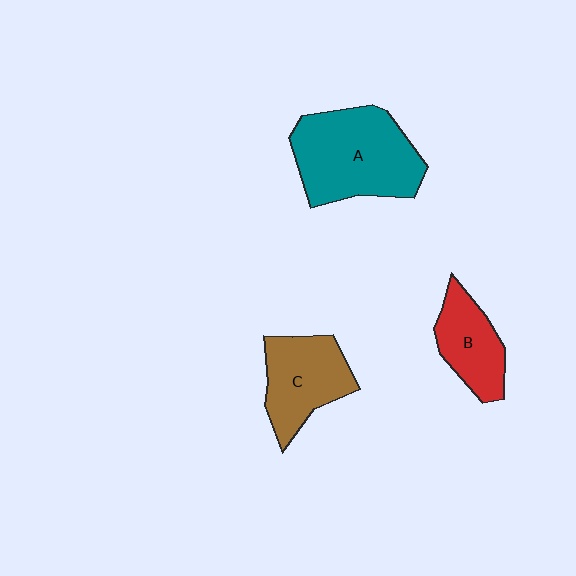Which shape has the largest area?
Shape A (teal).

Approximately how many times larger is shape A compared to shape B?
Approximately 1.9 times.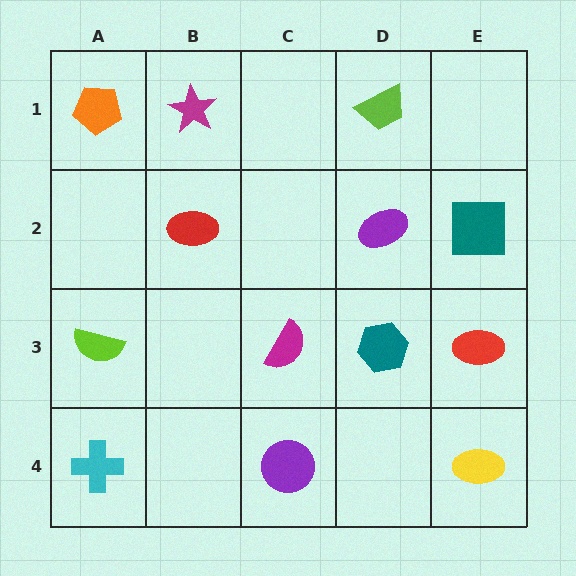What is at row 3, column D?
A teal hexagon.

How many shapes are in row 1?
3 shapes.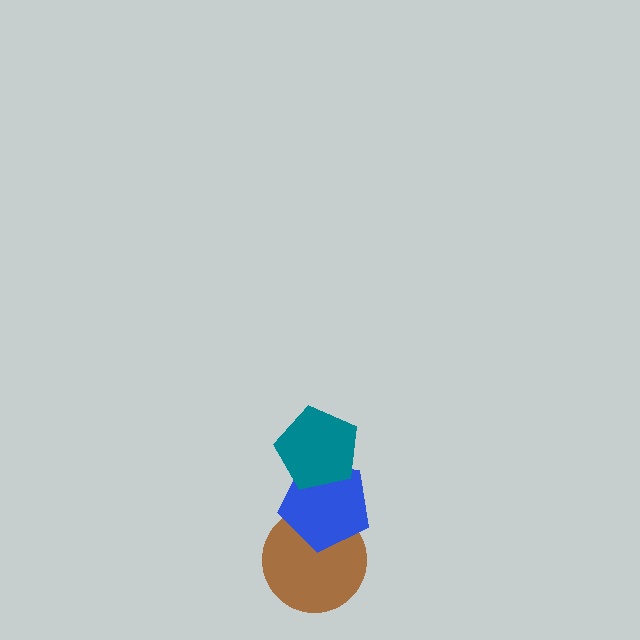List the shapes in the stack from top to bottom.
From top to bottom: the teal pentagon, the blue pentagon, the brown circle.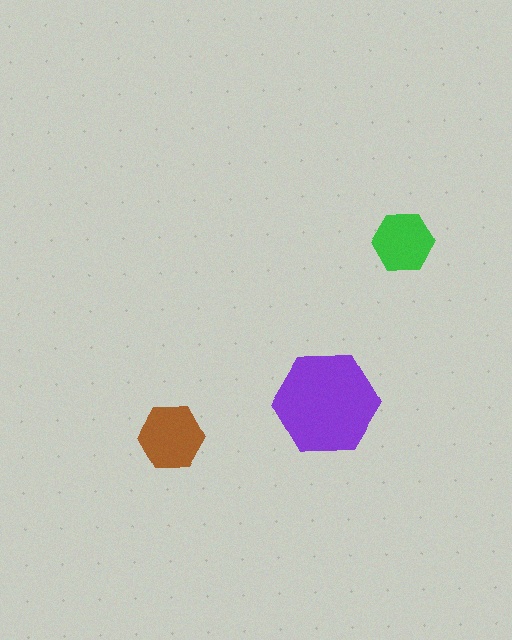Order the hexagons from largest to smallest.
the purple one, the brown one, the green one.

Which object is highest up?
The green hexagon is topmost.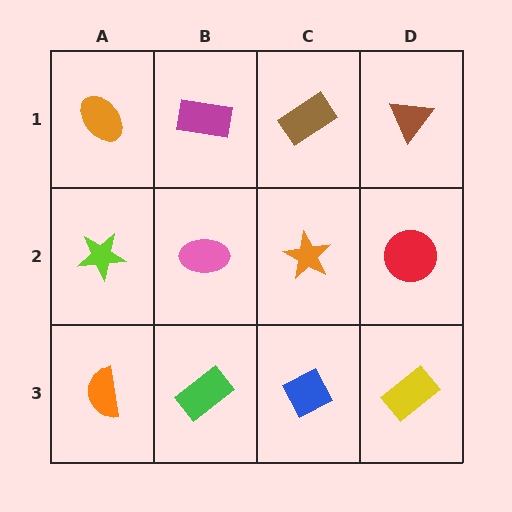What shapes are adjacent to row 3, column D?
A red circle (row 2, column D), a blue diamond (row 3, column C).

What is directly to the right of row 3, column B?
A blue diamond.